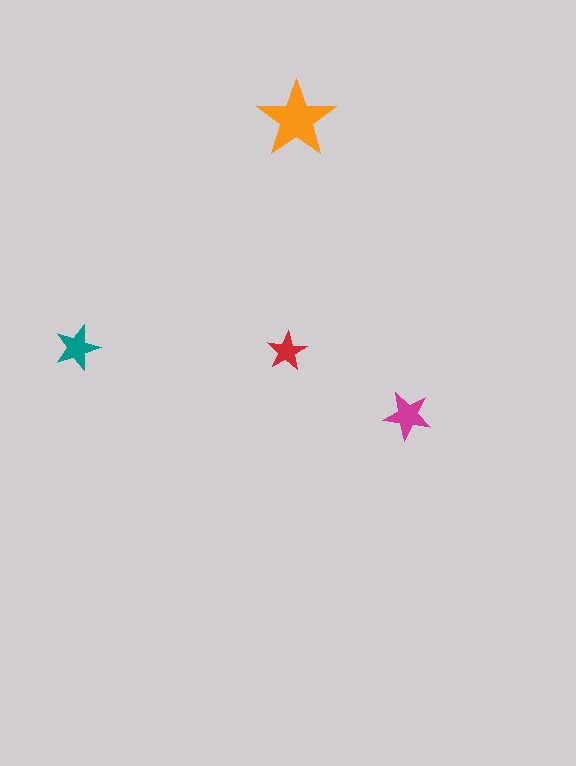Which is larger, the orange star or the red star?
The orange one.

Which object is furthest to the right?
The magenta star is rightmost.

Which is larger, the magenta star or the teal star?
The magenta one.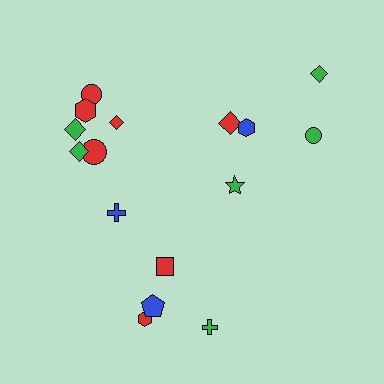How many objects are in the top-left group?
There are 6 objects.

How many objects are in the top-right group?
There are 4 objects.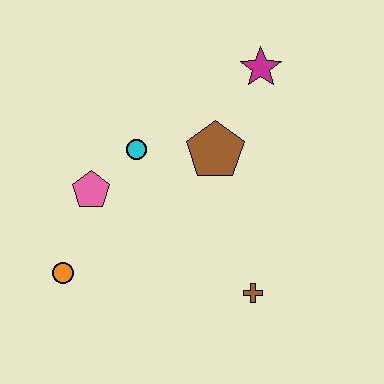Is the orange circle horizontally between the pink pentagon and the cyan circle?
No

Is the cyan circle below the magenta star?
Yes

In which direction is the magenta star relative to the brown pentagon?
The magenta star is above the brown pentagon.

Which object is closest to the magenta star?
The brown pentagon is closest to the magenta star.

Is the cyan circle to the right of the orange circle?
Yes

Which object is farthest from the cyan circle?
The brown cross is farthest from the cyan circle.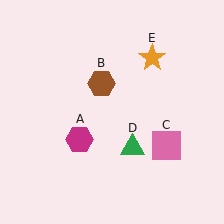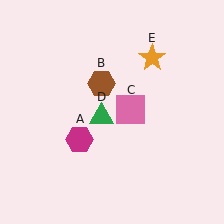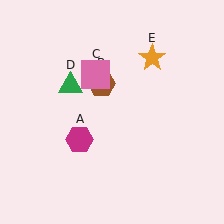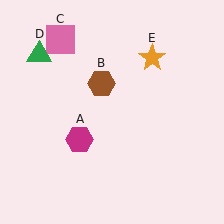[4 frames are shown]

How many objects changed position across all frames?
2 objects changed position: pink square (object C), green triangle (object D).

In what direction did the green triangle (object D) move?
The green triangle (object D) moved up and to the left.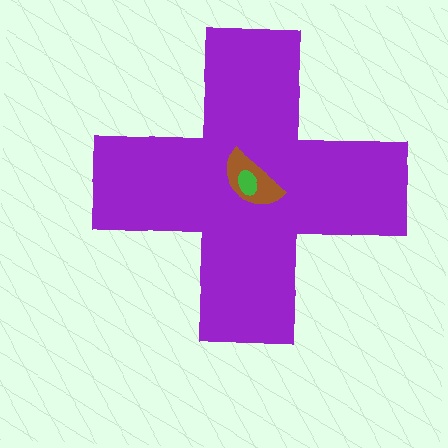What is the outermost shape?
The purple cross.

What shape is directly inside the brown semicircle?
The green ellipse.